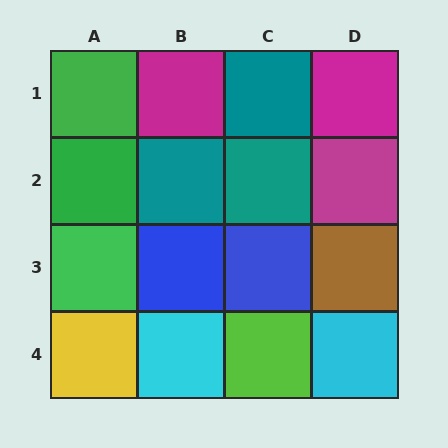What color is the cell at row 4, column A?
Yellow.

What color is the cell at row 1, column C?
Teal.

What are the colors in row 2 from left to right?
Green, teal, teal, magenta.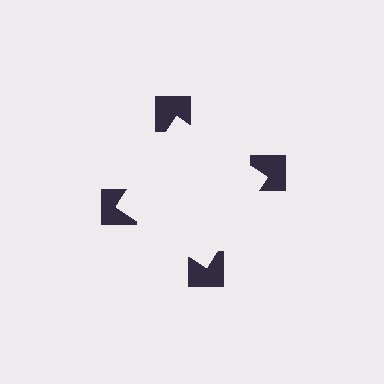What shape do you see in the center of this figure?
An illusory square — its edges are inferred from the aligned wedge cuts in the notched squares, not physically drawn.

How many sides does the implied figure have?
4 sides.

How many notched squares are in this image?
There are 4 — one at each vertex of the illusory square.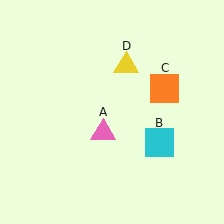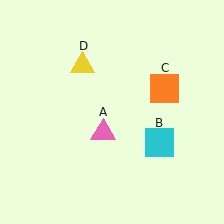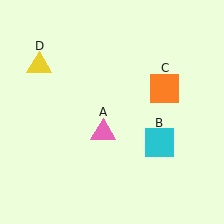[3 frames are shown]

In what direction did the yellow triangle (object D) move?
The yellow triangle (object D) moved left.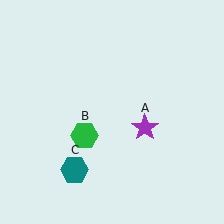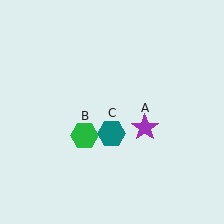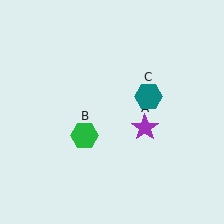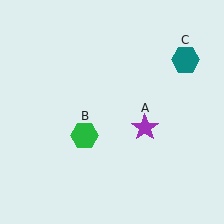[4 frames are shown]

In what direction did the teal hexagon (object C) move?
The teal hexagon (object C) moved up and to the right.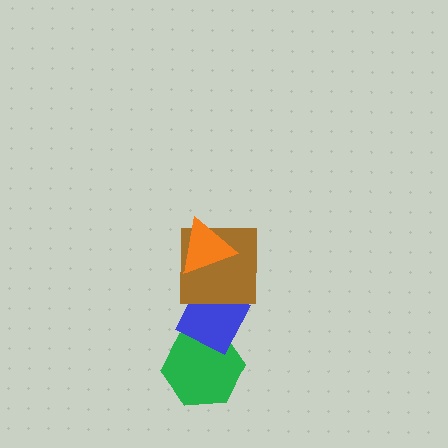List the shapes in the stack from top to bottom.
From top to bottom: the orange triangle, the brown square, the blue diamond, the green hexagon.